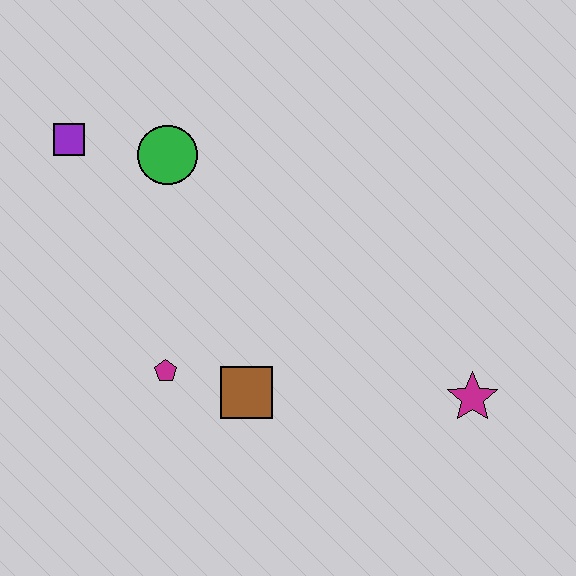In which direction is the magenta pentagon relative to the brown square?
The magenta pentagon is to the left of the brown square.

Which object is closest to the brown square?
The magenta pentagon is closest to the brown square.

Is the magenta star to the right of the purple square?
Yes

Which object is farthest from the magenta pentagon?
The magenta star is farthest from the magenta pentagon.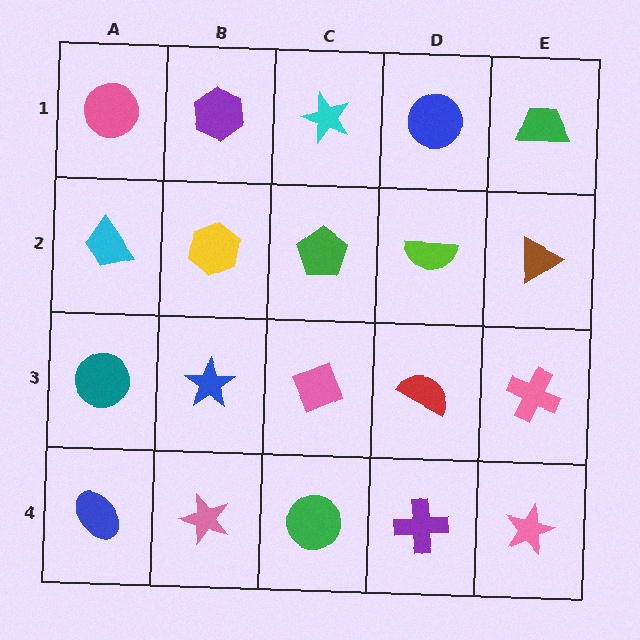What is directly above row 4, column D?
A red semicircle.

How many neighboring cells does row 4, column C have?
3.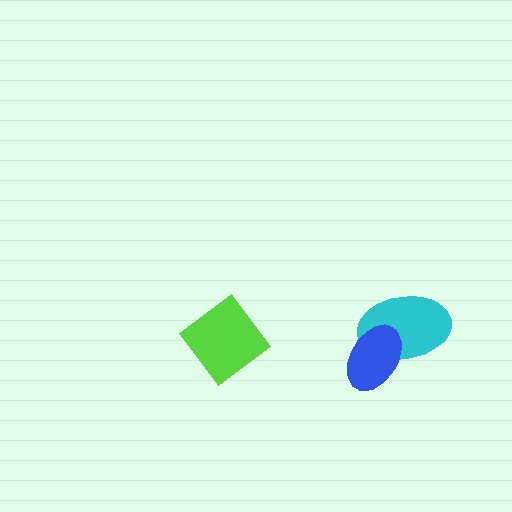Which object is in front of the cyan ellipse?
The blue ellipse is in front of the cyan ellipse.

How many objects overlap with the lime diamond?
0 objects overlap with the lime diamond.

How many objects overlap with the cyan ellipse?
1 object overlaps with the cyan ellipse.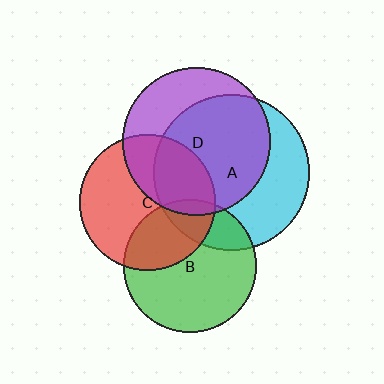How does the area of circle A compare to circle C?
Approximately 1.3 times.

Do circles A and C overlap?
Yes.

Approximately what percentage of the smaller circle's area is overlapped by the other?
Approximately 30%.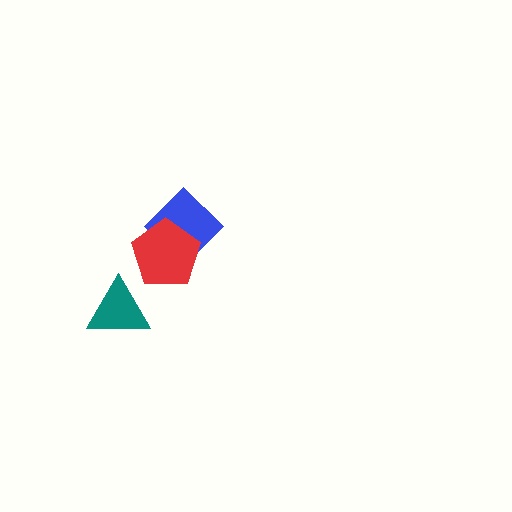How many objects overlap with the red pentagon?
1 object overlaps with the red pentagon.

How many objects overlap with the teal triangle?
0 objects overlap with the teal triangle.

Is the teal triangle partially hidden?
No, no other shape covers it.